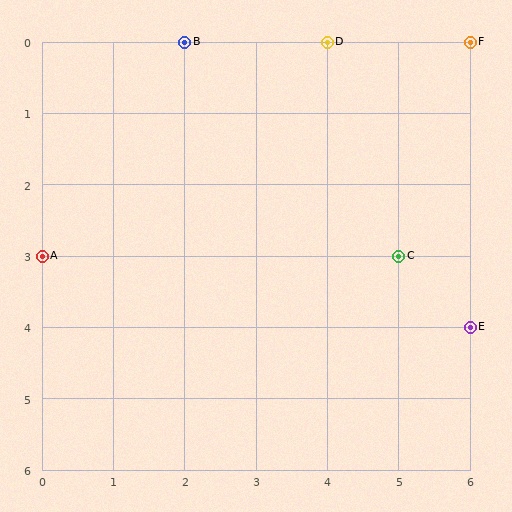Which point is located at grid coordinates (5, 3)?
Point C is at (5, 3).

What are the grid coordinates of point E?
Point E is at grid coordinates (6, 4).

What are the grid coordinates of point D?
Point D is at grid coordinates (4, 0).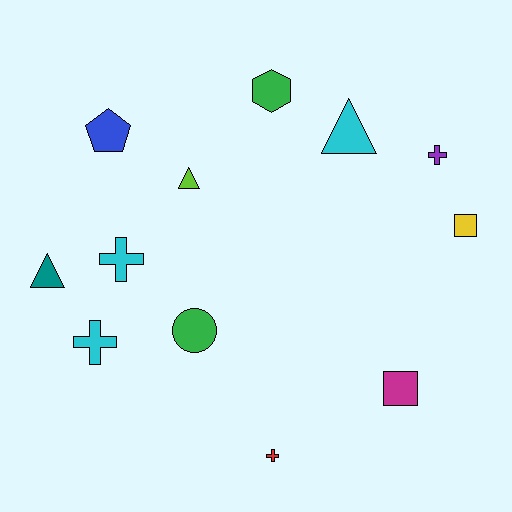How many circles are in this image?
There is 1 circle.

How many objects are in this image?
There are 12 objects.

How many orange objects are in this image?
There are no orange objects.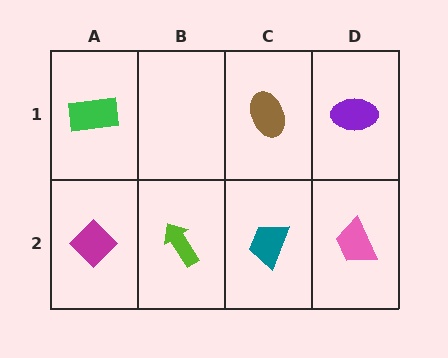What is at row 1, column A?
A green rectangle.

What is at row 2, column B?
A lime arrow.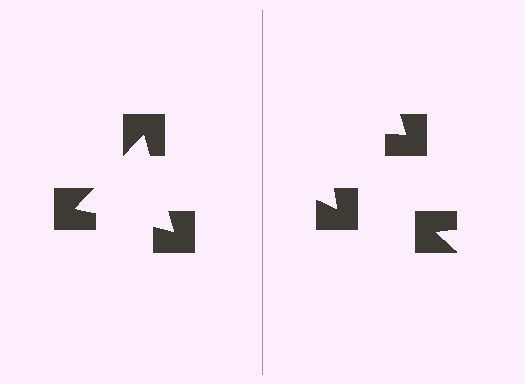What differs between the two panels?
The notched squares are positioned identically on both sides; only the wedge orientations differ. On the left they align to a triangle; on the right they are misaligned.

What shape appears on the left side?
An illusory triangle.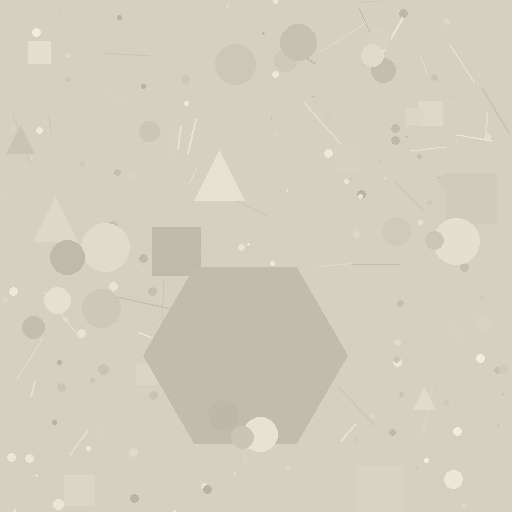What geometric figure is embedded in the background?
A hexagon is embedded in the background.